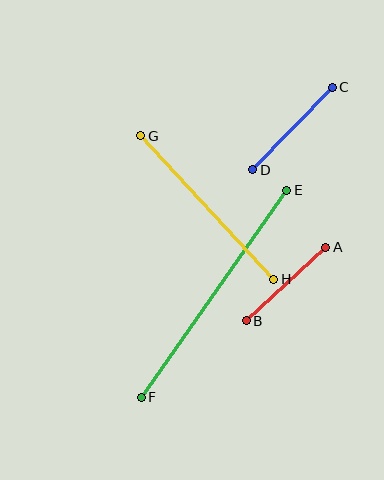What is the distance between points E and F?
The distance is approximately 253 pixels.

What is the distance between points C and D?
The distance is approximately 115 pixels.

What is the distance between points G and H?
The distance is approximately 195 pixels.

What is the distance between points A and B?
The distance is approximately 108 pixels.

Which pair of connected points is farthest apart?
Points E and F are farthest apart.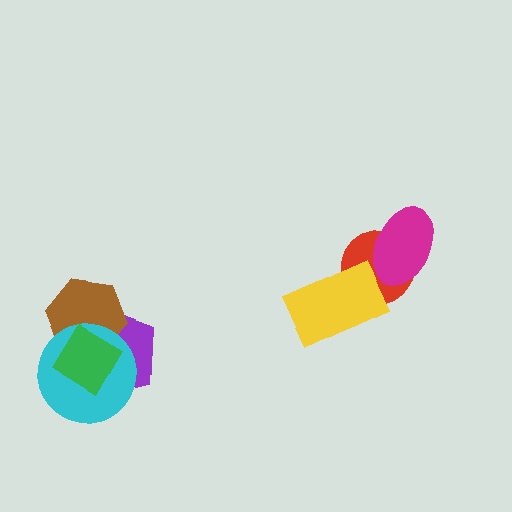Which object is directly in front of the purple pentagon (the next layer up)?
The brown hexagon is directly in front of the purple pentagon.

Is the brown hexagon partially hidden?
Yes, it is partially covered by another shape.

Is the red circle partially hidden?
Yes, it is partially covered by another shape.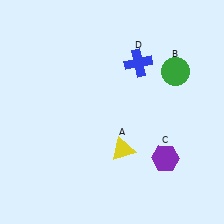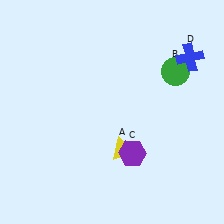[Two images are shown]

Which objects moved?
The objects that moved are: the purple hexagon (C), the blue cross (D).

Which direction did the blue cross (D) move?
The blue cross (D) moved right.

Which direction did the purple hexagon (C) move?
The purple hexagon (C) moved left.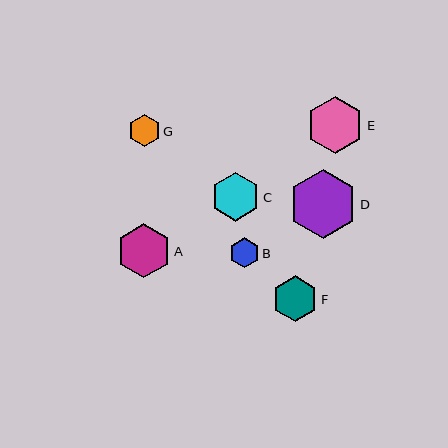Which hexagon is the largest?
Hexagon D is the largest with a size of approximately 69 pixels.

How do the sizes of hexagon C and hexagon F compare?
Hexagon C and hexagon F are approximately the same size.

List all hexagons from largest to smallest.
From largest to smallest: D, E, A, C, F, G, B.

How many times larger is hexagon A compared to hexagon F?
Hexagon A is approximately 1.2 times the size of hexagon F.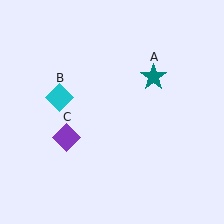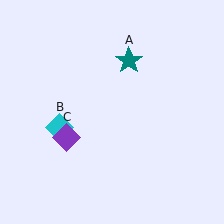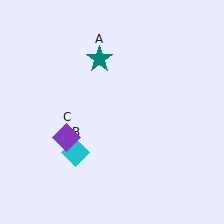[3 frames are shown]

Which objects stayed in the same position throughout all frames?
Purple diamond (object C) remained stationary.